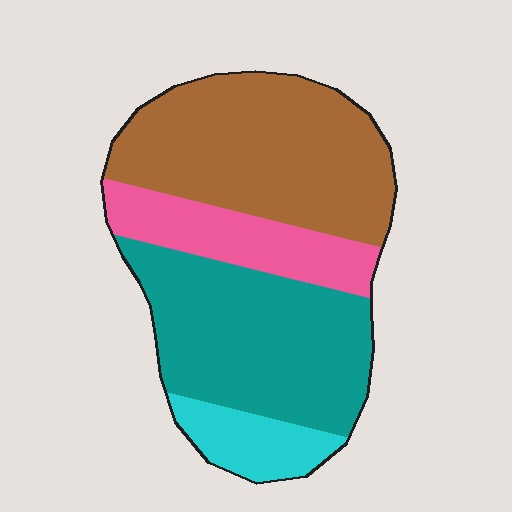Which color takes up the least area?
Cyan, at roughly 10%.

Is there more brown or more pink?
Brown.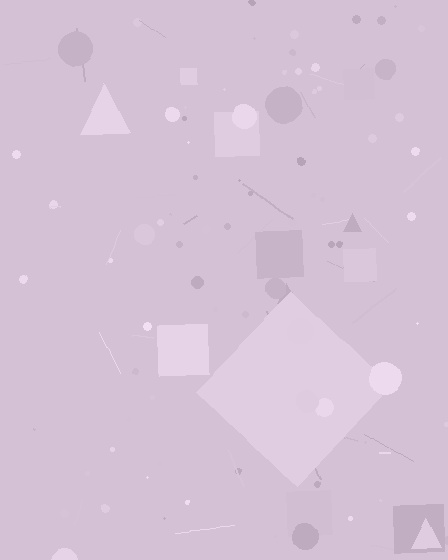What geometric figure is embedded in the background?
A diamond is embedded in the background.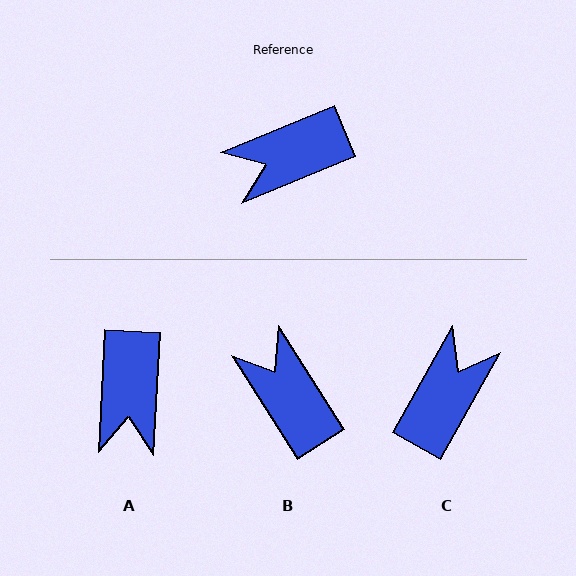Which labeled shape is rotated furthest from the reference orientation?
C, about 142 degrees away.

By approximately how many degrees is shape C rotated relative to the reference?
Approximately 142 degrees clockwise.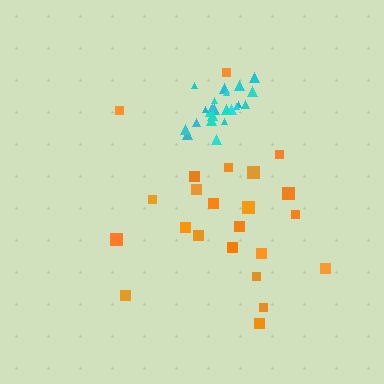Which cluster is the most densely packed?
Cyan.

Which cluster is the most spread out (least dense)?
Orange.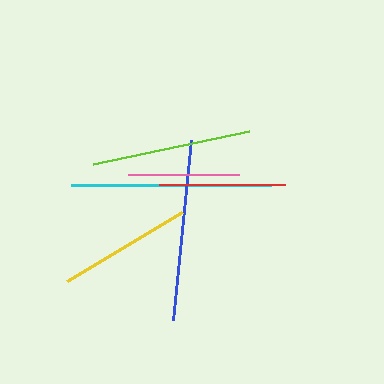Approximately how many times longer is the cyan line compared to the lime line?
The cyan line is approximately 1.3 times the length of the lime line.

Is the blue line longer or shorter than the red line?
The blue line is longer than the red line.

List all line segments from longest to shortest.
From longest to shortest: cyan, blue, lime, yellow, red, pink.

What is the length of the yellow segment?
The yellow segment is approximately 134 pixels long.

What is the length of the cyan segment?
The cyan segment is approximately 199 pixels long.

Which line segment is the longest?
The cyan line is the longest at approximately 199 pixels.